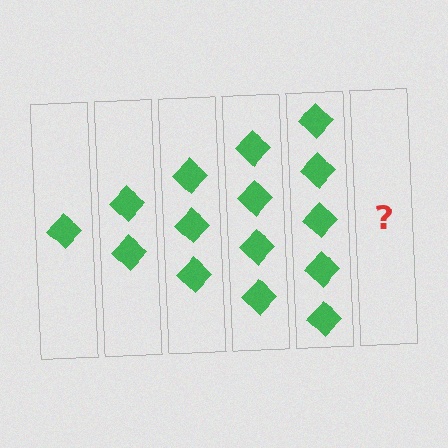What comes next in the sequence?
The next element should be 6 diamonds.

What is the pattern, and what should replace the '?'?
The pattern is that each step adds one more diamond. The '?' should be 6 diamonds.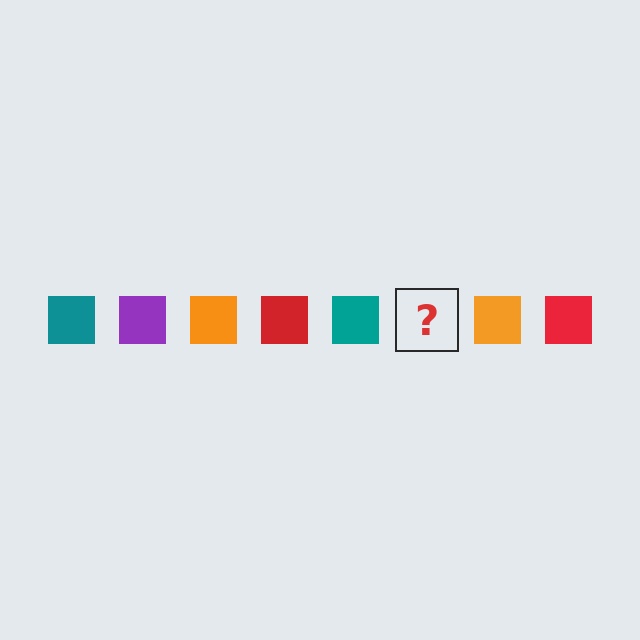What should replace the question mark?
The question mark should be replaced with a purple square.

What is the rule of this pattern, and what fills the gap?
The rule is that the pattern cycles through teal, purple, orange, red squares. The gap should be filled with a purple square.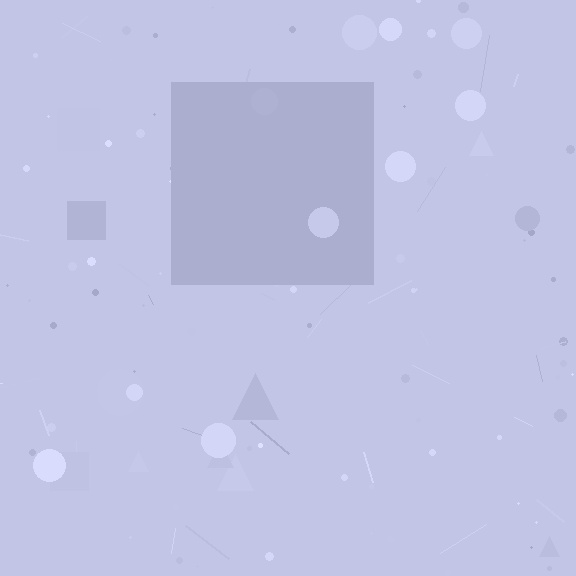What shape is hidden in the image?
A square is hidden in the image.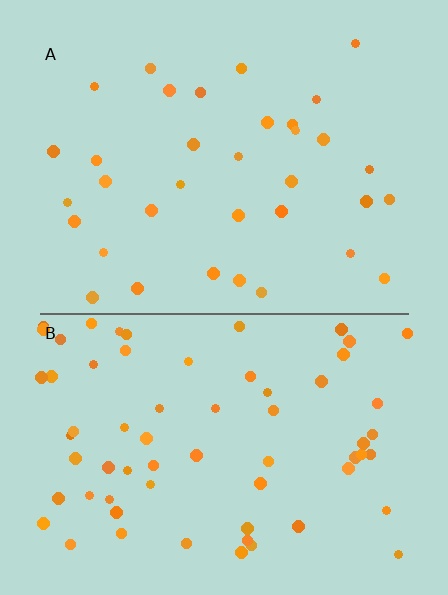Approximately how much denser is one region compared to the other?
Approximately 1.9× — region B over region A.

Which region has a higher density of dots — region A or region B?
B (the bottom).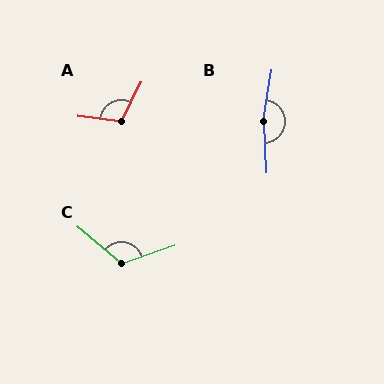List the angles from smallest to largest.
A (109°), C (121°), B (168°).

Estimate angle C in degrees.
Approximately 121 degrees.